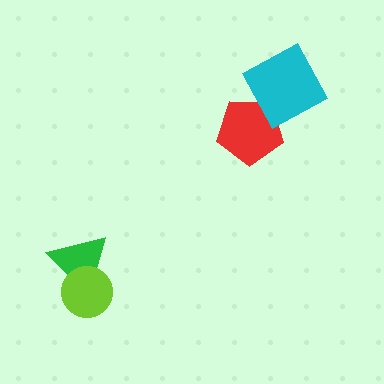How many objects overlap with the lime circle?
1 object overlaps with the lime circle.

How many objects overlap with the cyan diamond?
1 object overlaps with the cyan diamond.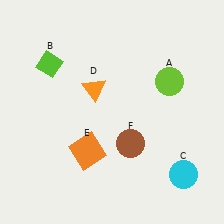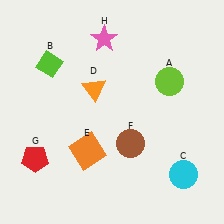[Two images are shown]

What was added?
A red pentagon (G), a pink star (H) were added in Image 2.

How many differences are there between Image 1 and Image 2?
There are 2 differences between the two images.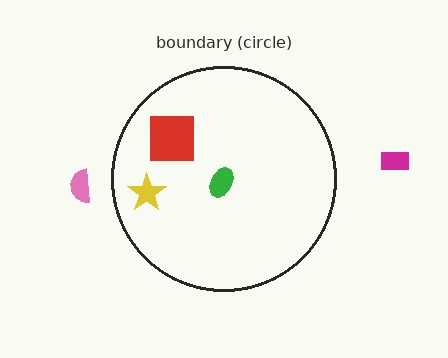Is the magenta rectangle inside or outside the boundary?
Outside.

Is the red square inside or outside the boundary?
Inside.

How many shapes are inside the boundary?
3 inside, 2 outside.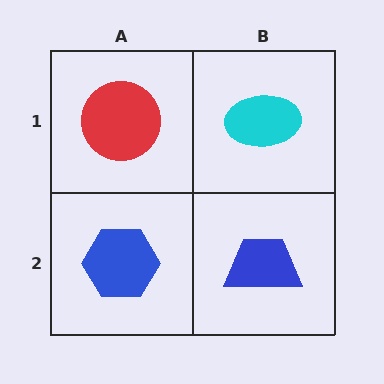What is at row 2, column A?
A blue hexagon.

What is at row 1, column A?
A red circle.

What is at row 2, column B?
A blue trapezoid.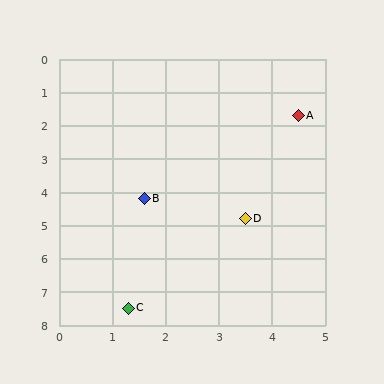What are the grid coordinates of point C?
Point C is at approximately (1.3, 7.5).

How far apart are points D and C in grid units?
Points D and C are about 3.5 grid units apart.